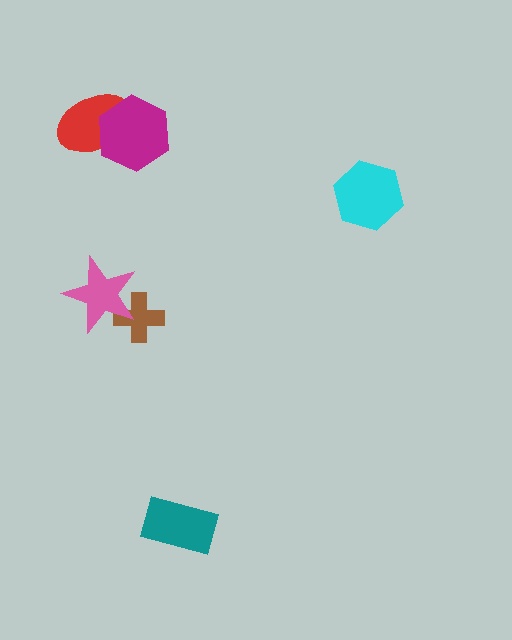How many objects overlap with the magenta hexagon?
1 object overlaps with the magenta hexagon.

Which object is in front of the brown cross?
The pink star is in front of the brown cross.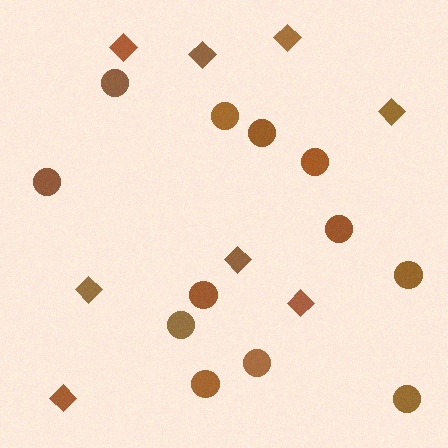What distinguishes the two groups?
There are 2 groups: one group of circles (12) and one group of diamonds (8).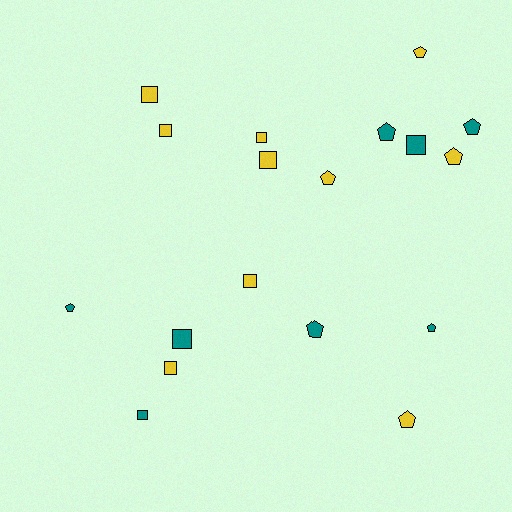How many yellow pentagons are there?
There are 4 yellow pentagons.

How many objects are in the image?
There are 18 objects.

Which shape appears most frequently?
Square, with 9 objects.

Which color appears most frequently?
Yellow, with 10 objects.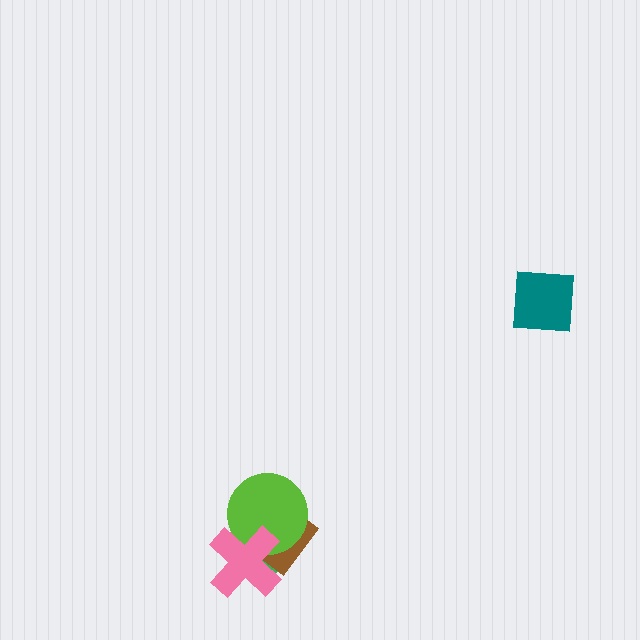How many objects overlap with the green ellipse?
3 objects overlap with the green ellipse.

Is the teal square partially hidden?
No, no other shape covers it.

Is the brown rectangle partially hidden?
Yes, it is partially covered by another shape.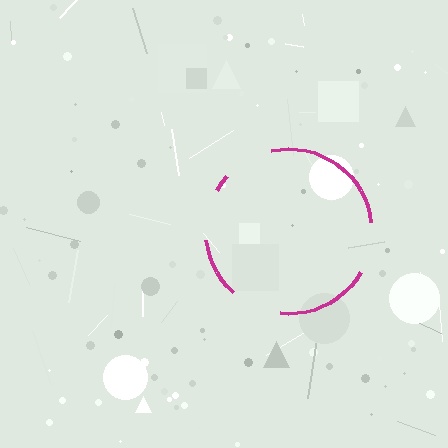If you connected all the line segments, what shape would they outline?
They would outline a circle.